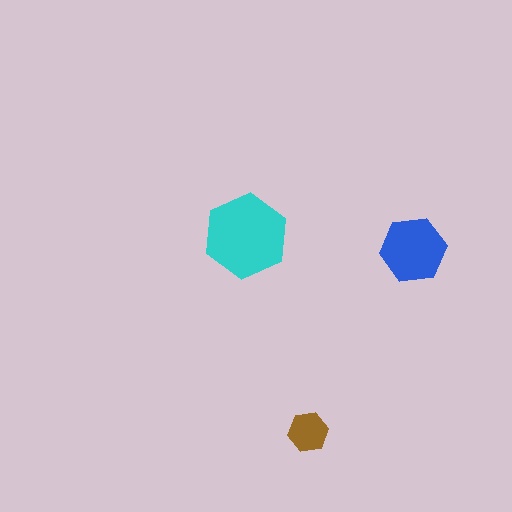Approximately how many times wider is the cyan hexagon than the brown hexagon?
About 2 times wider.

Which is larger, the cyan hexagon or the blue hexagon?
The cyan one.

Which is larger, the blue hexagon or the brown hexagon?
The blue one.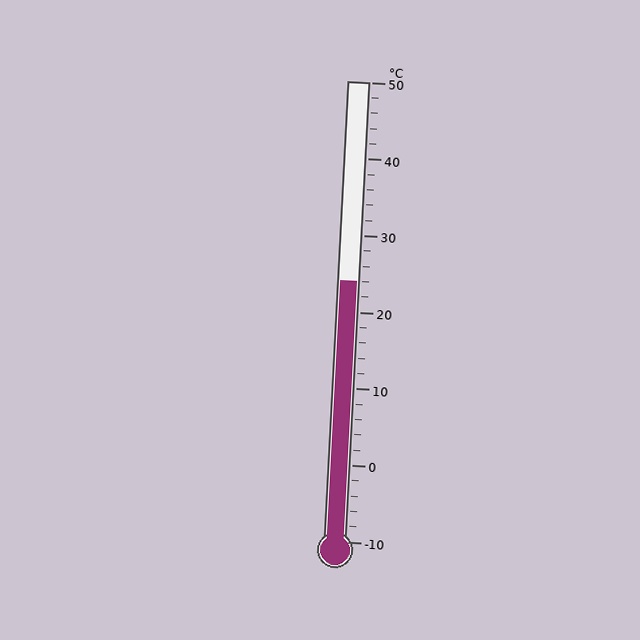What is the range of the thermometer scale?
The thermometer scale ranges from -10°C to 50°C.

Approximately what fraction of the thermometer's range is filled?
The thermometer is filled to approximately 55% of its range.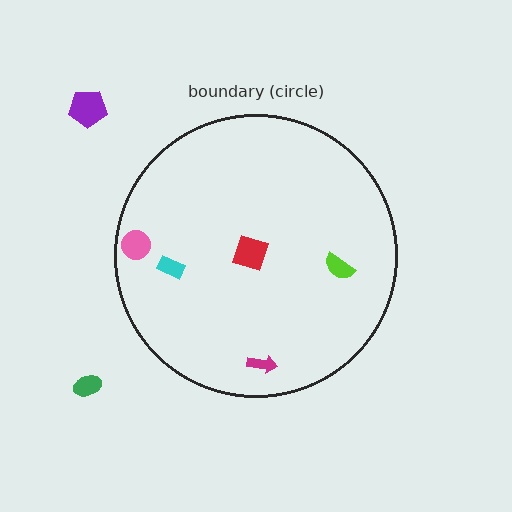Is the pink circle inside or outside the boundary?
Inside.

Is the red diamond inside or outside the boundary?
Inside.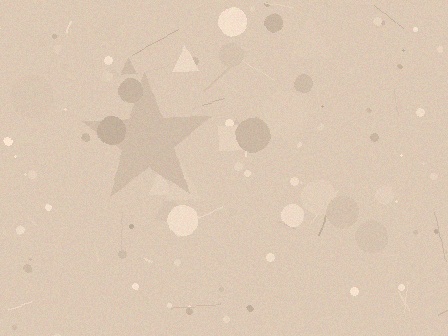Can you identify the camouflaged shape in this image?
The camouflaged shape is a star.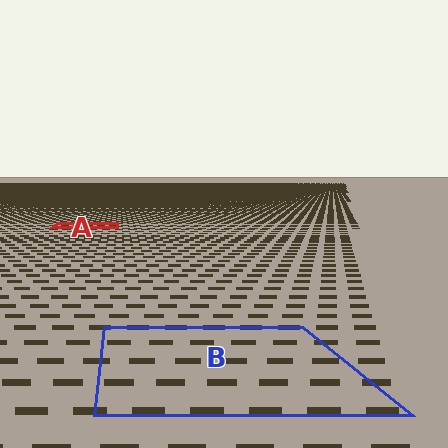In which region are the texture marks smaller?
The texture marks are smaller in region A, because it is farther away.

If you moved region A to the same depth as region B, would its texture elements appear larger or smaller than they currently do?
They would appear larger. At a closer depth, the same texture elements are projected at a bigger on-screen size.